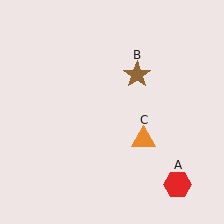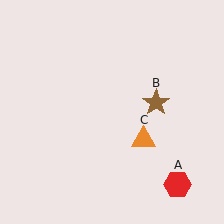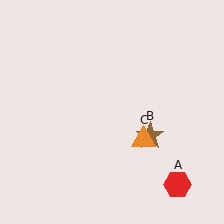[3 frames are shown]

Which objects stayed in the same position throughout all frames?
Red hexagon (object A) and orange triangle (object C) remained stationary.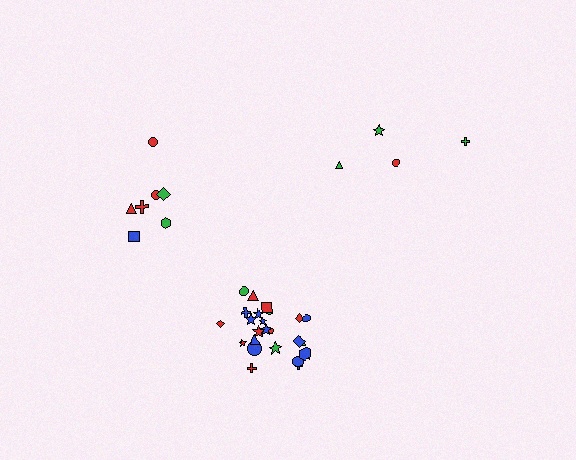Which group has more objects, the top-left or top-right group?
The top-left group.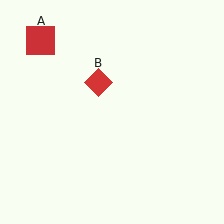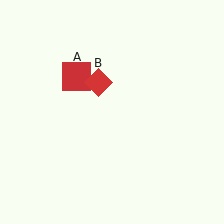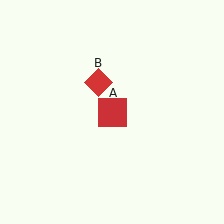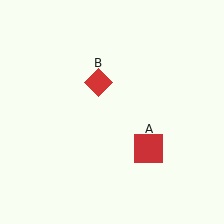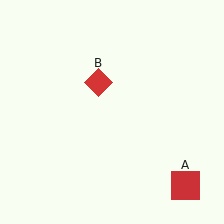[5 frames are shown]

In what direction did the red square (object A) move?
The red square (object A) moved down and to the right.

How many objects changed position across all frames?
1 object changed position: red square (object A).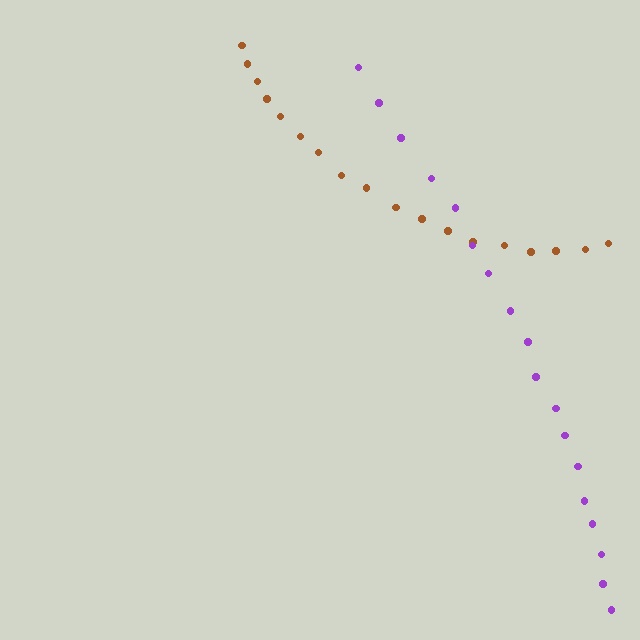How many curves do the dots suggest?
There are 2 distinct paths.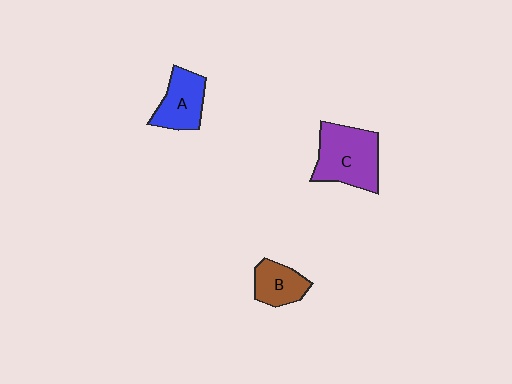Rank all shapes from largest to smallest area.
From largest to smallest: C (purple), A (blue), B (brown).